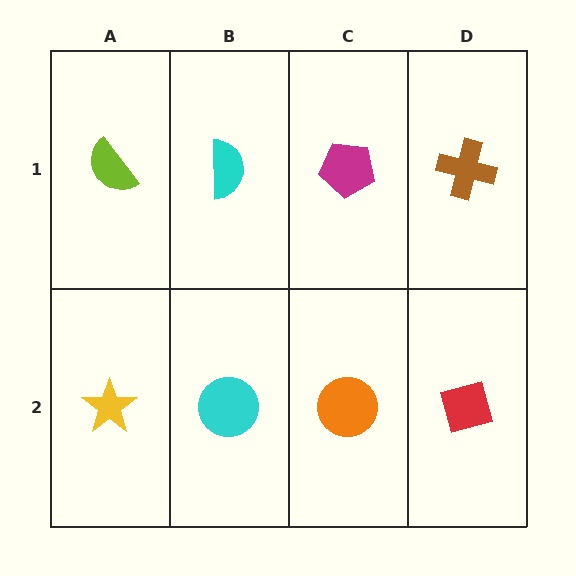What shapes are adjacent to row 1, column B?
A cyan circle (row 2, column B), a lime semicircle (row 1, column A), a magenta pentagon (row 1, column C).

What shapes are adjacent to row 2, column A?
A lime semicircle (row 1, column A), a cyan circle (row 2, column B).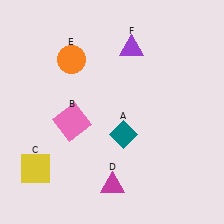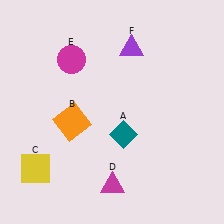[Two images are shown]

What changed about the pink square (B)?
In Image 1, B is pink. In Image 2, it changed to orange.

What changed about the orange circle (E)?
In Image 1, E is orange. In Image 2, it changed to magenta.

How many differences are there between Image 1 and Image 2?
There are 2 differences between the two images.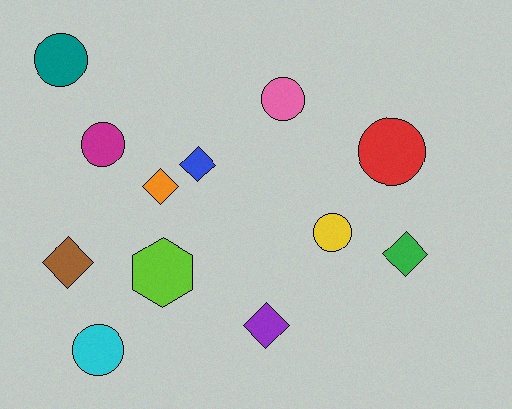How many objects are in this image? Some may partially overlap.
There are 12 objects.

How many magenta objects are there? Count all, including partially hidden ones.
There is 1 magenta object.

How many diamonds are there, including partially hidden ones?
There are 5 diamonds.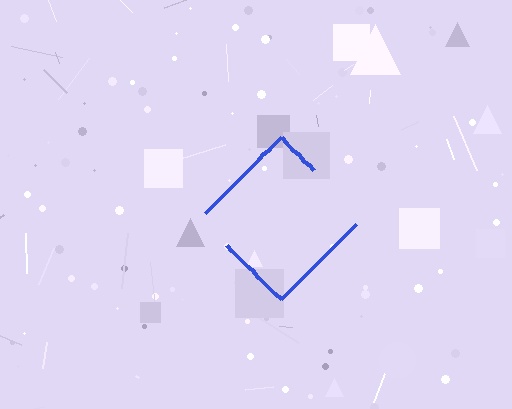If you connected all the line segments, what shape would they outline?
They would outline a diamond.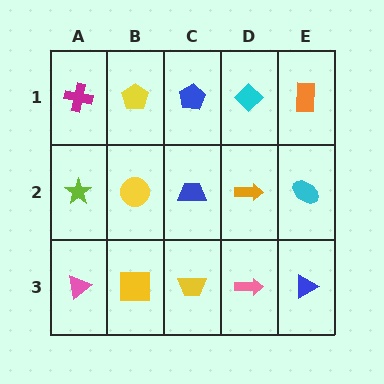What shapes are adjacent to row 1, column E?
A cyan ellipse (row 2, column E), a cyan diamond (row 1, column D).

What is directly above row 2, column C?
A blue pentagon.